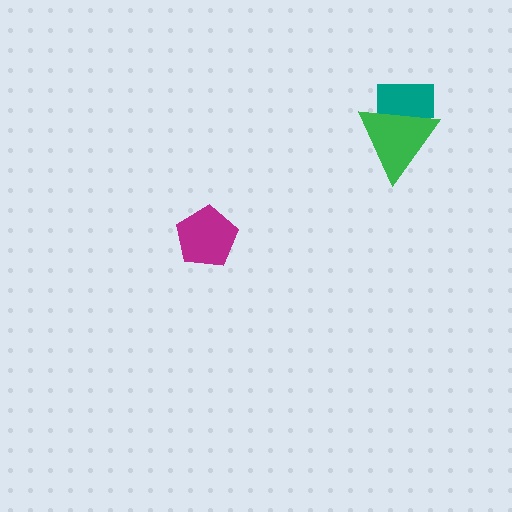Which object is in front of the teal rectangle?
The green triangle is in front of the teal rectangle.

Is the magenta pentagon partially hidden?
No, no other shape covers it.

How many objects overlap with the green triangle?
1 object overlaps with the green triangle.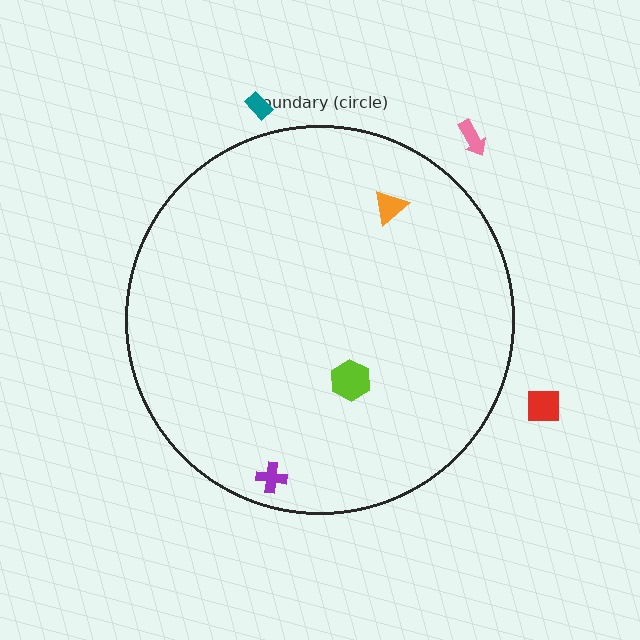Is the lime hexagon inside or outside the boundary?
Inside.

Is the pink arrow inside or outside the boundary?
Outside.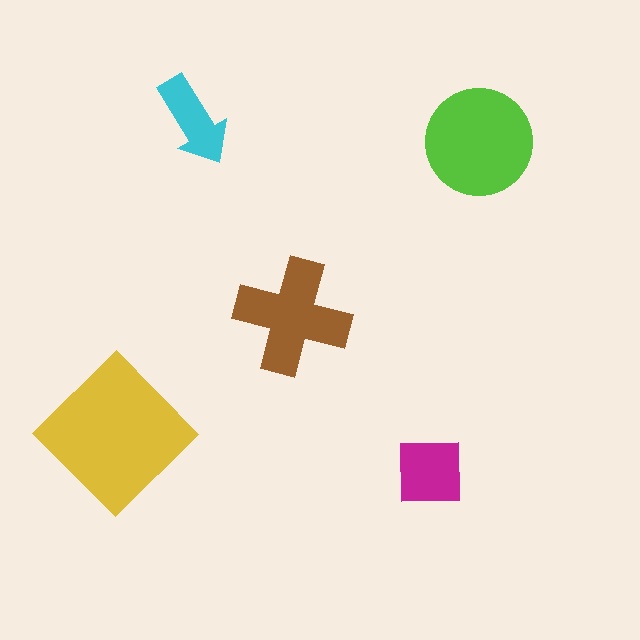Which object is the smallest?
The cyan arrow.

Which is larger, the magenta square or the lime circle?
The lime circle.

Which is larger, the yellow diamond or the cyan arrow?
The yellow diamond.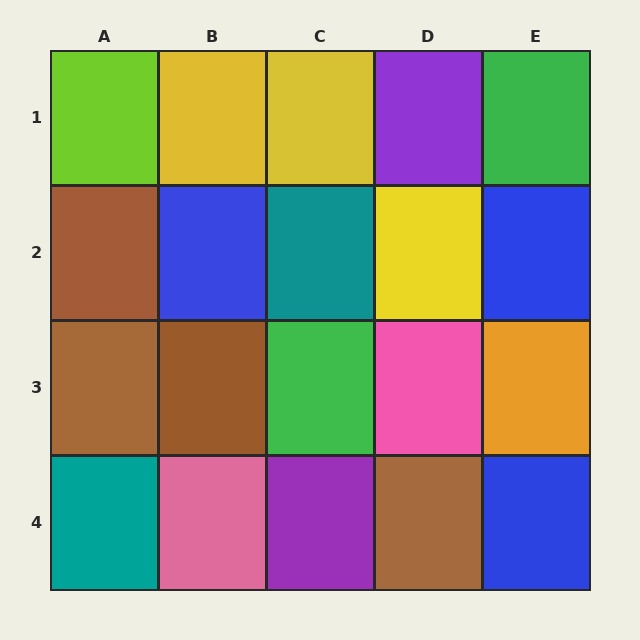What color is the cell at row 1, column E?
Green.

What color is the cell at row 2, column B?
Blue.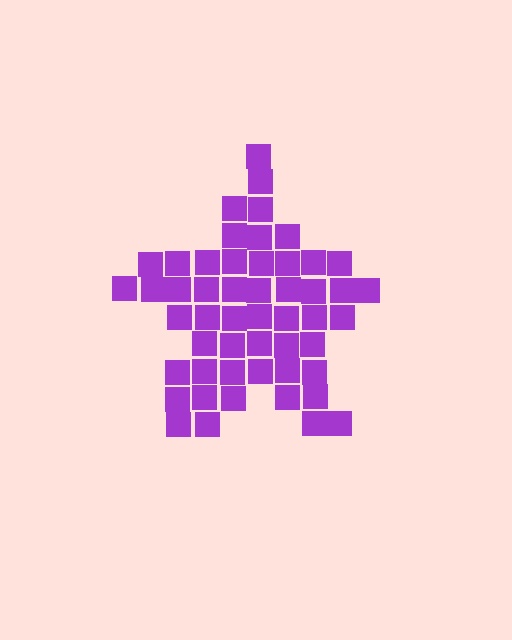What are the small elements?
The small elements are squares.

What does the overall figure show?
The overall figure shows a star.